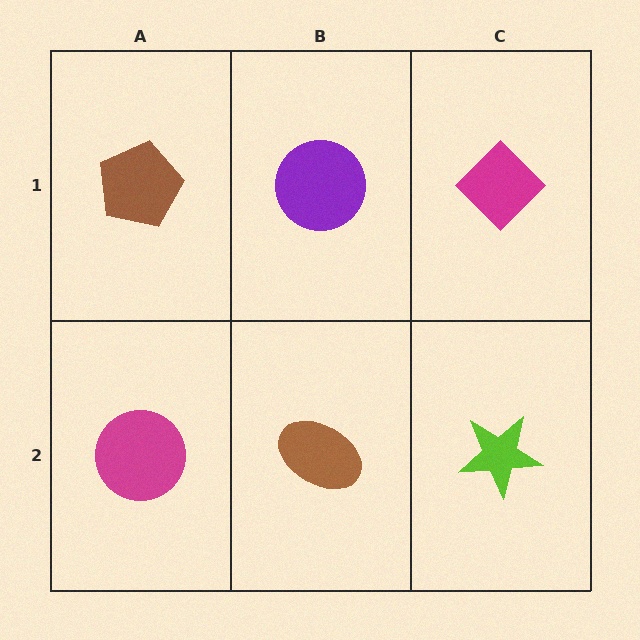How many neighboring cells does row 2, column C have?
2.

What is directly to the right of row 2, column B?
A lime star.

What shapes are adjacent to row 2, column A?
A brown pentagon (row 1, column A), a brown ellipse (row 2, column B).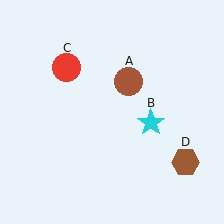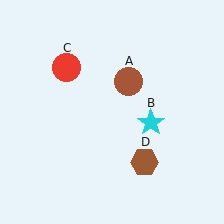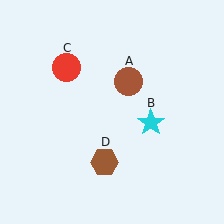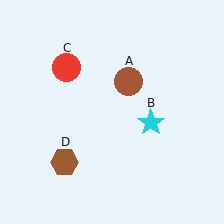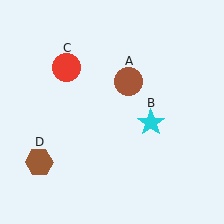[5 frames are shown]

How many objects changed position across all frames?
1 object changed position: brown hexagon (object D).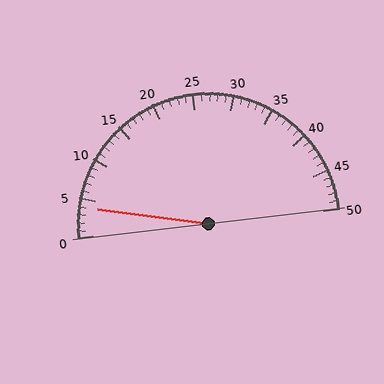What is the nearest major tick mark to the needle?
The nearest major tick mark is 5.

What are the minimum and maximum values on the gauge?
The gauge ranges from 0 to 50.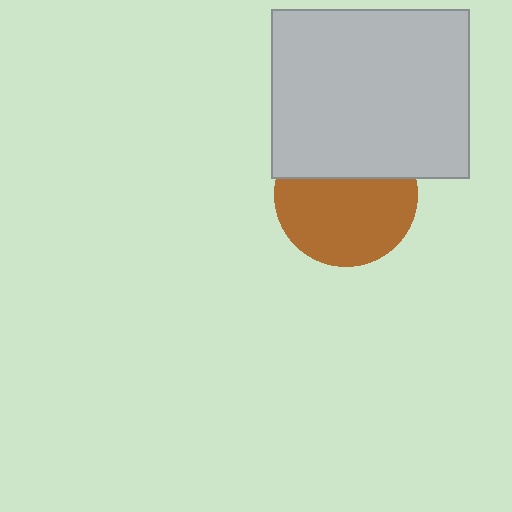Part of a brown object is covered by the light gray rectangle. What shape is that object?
It is a circle.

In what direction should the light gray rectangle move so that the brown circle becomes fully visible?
The light gray rectangle should move up. That is the shortest direction to clear the overlap and leave the brown circle fully visible.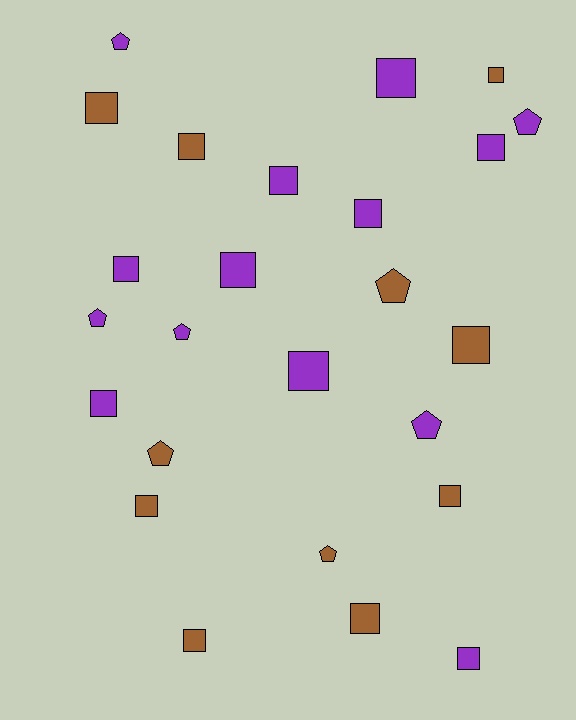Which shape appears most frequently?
Square, with 17 objects.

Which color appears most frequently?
Purple, with 14 objects.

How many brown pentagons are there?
There are 3 brown pentagons.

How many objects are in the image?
There are 25 objects.